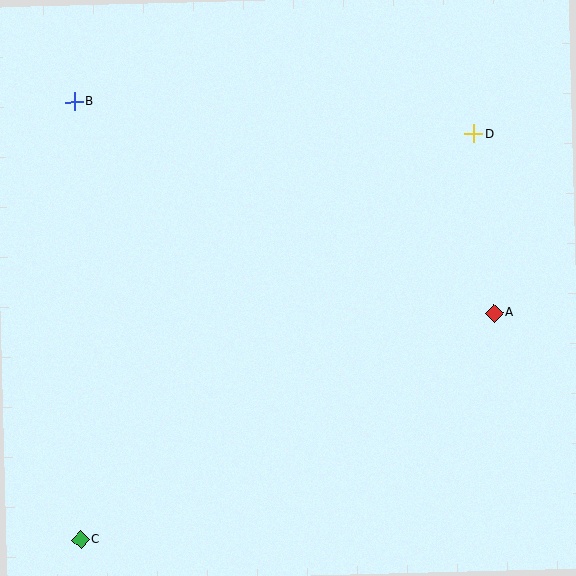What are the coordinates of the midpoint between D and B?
The midpoint between D and B is at (274, 118).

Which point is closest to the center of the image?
Point A at (494, 313) is closest to the center.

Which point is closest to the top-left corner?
Point B is closest to the top-left corner.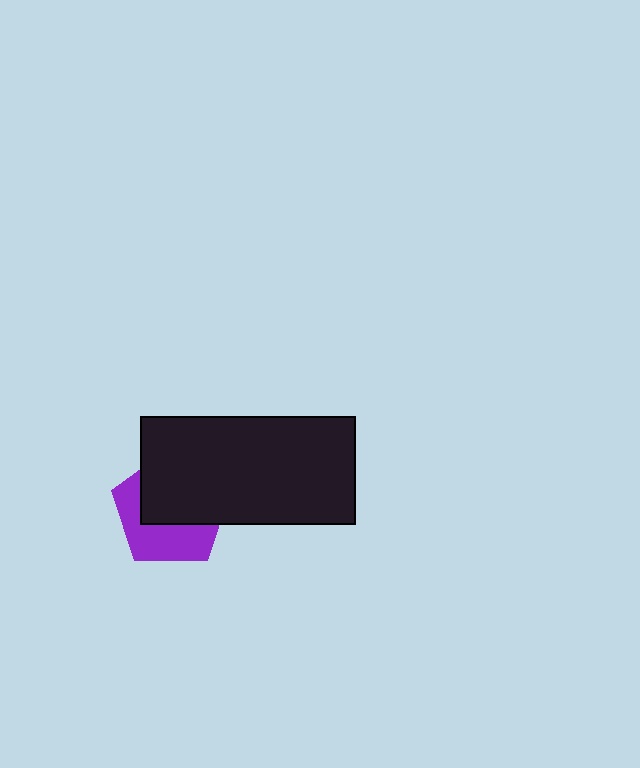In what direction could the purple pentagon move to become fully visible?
The purple pentagon could move toward the lower-left. That would shift it out from behind the black rectangle entirely.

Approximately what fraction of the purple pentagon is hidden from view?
Roughly 56% of the purple pentagon is hidden behind the black rectangle.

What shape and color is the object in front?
The object in front is a black rectangle.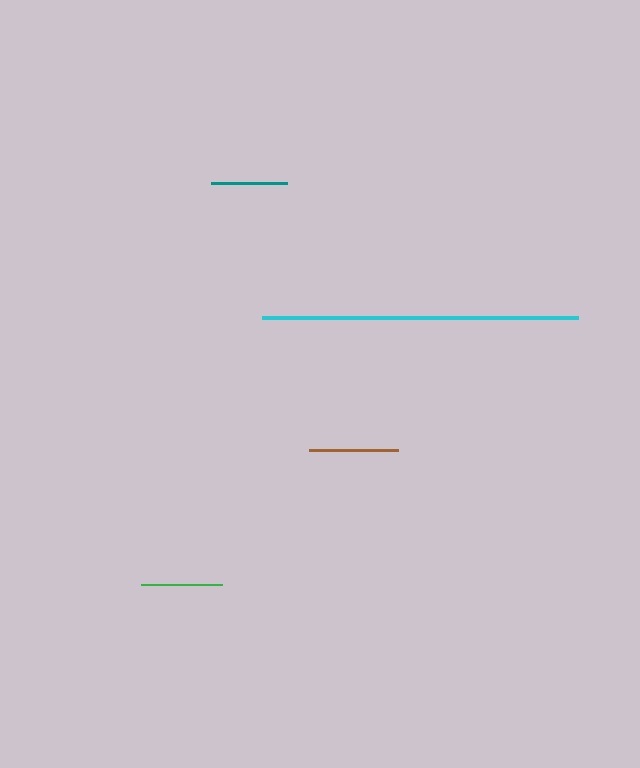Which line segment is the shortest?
The teal line is the shortest at approximately 76 pixels.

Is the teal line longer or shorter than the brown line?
The brown line is longer than the teal line.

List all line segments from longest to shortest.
From longest to shortest: cyan, brown, green, teal.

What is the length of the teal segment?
The teal segment is approximately 76 pixels long.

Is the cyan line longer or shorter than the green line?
The cyan line is longer than the green line.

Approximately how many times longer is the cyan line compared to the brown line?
The cyan line is approximately 3.5 times the length of the brown line.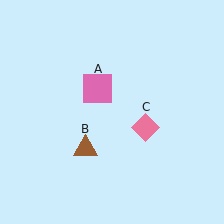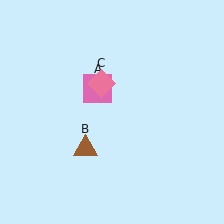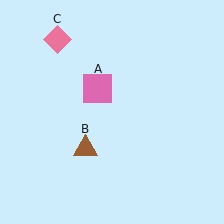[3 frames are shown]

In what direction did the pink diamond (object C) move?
The pink diamond (object C) moved up and to the left.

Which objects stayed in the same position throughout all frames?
Pink square (object A) and brown triangle (object B) remained stationary.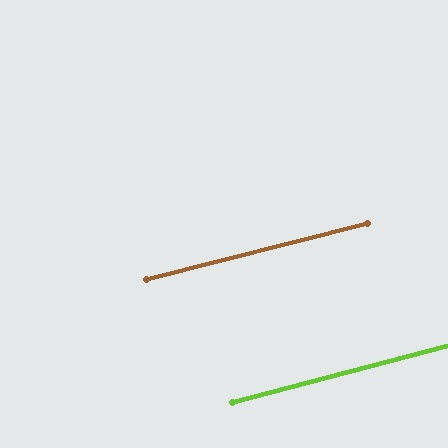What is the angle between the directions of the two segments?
Approximately 1 degree.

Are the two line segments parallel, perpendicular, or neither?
Parallel — their directions differ by only 0.7°.